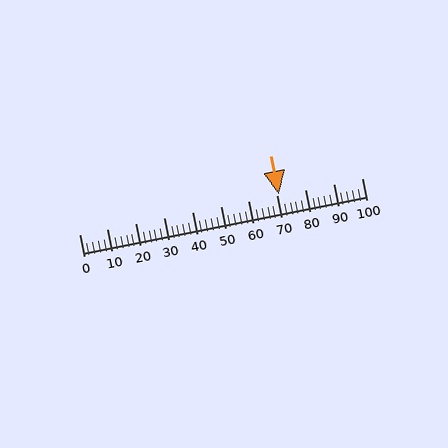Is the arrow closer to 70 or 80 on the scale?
The arrow is closer to 70.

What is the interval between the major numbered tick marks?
The major tick marks are spaced 10 units apart.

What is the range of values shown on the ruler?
The ruler shows values from 0 to 100.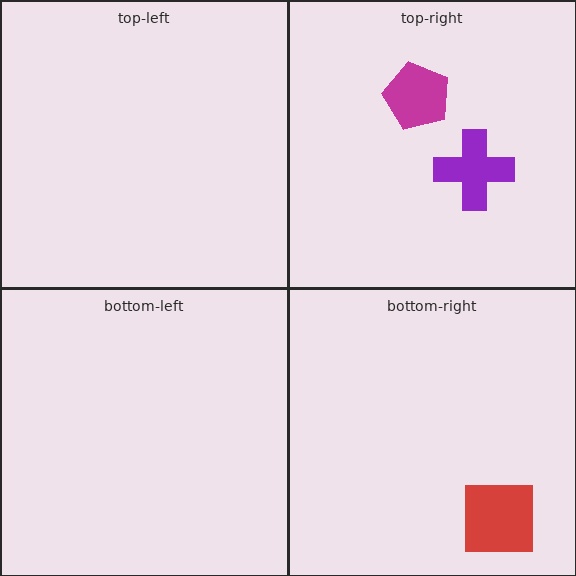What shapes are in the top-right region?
The magenta pentagon, the purple cross.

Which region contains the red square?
The bottom-right region.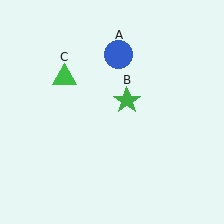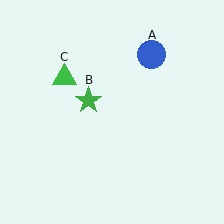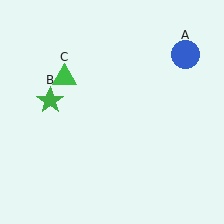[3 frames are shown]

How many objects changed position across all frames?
2 objects changed position: blue circle (object A), green star (object B).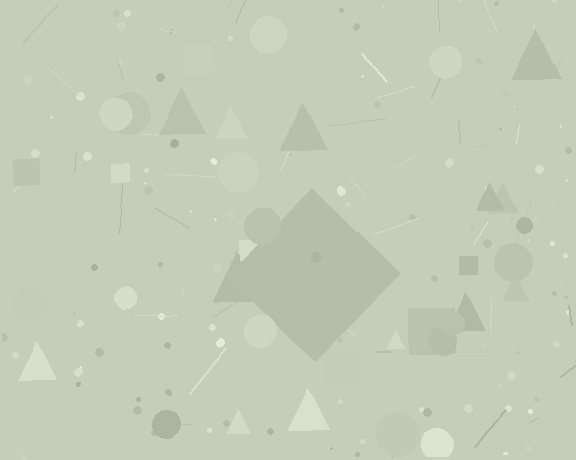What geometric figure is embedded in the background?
A diamond is embedded in the background.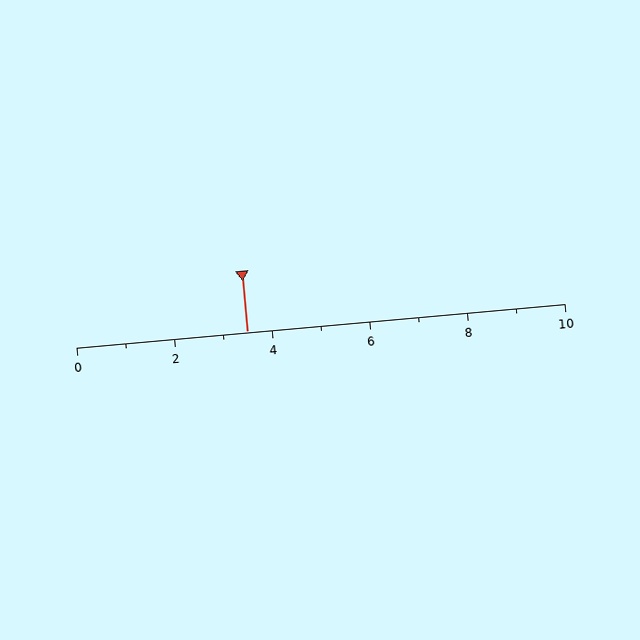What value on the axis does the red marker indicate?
The marker indicates approximately 3.5.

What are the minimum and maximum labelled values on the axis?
The axis runs from 0 to 10.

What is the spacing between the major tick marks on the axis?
The major ticks are spaced 2 apart.